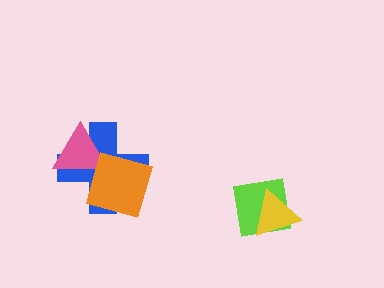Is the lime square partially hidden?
Yes, it is partially covered by another shape.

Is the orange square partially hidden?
No, no other shape covers it.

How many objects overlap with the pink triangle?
2 objects overlap with the pink triangle.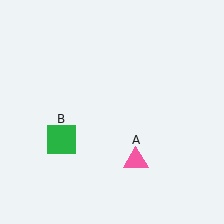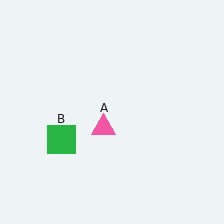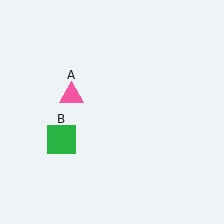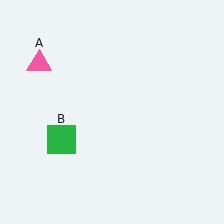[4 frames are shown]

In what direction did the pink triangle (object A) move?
The pink triangle (object A) moved up and to the left.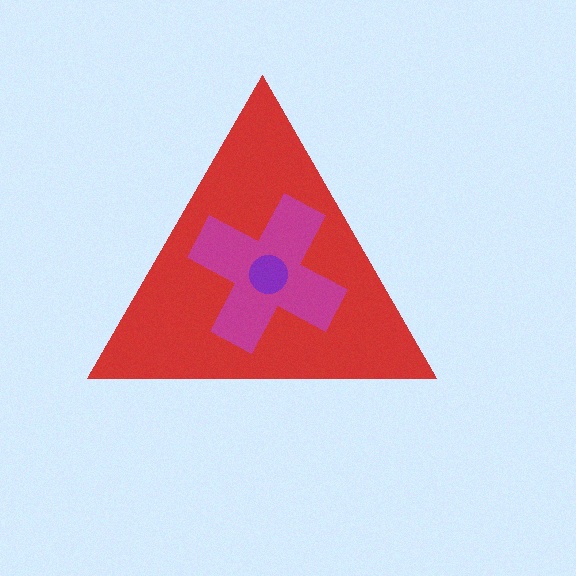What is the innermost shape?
The purple circle.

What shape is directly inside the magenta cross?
The purple circle.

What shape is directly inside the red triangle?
The magenta cross.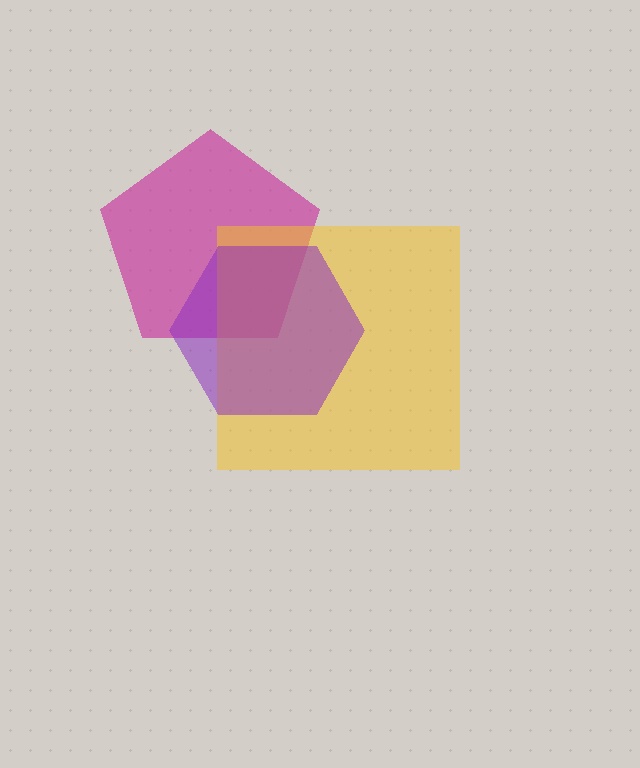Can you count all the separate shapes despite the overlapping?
Yes, there are 3 separate shapes.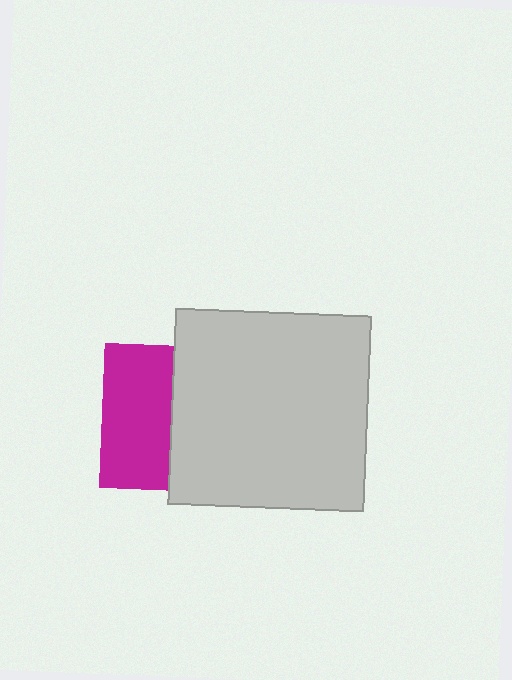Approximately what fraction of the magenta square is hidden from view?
Roughly 53% of the magenta square is hidden behind the light gray square.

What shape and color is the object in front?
The object in front is a light gray square.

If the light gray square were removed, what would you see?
You would see the complete magenta square.